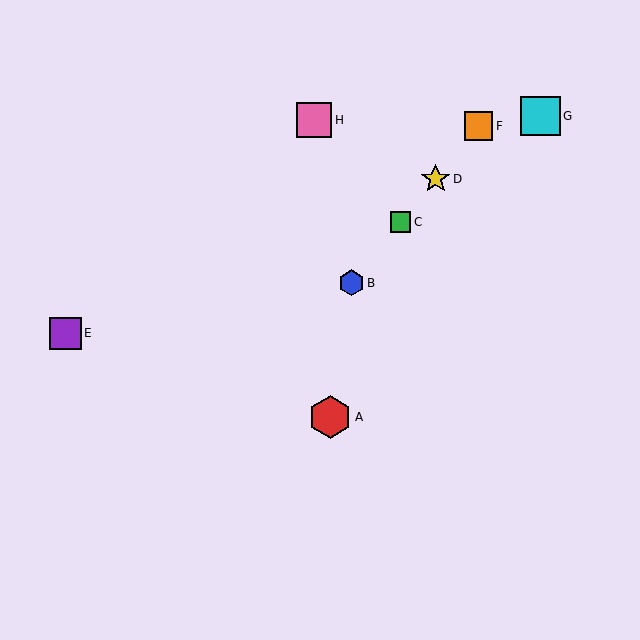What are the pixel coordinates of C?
Object C is at (400, 222).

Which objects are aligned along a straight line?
Objects B, C, D, F are aligned along a straight line.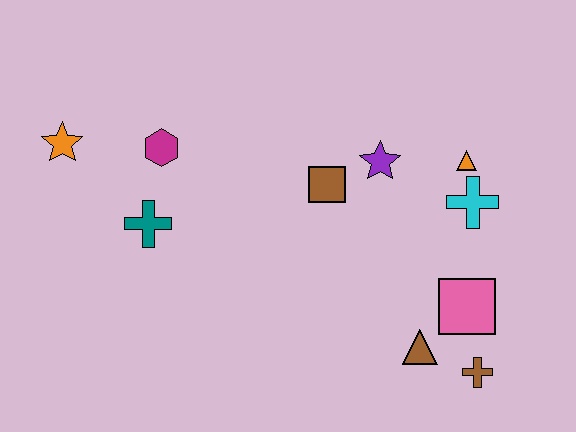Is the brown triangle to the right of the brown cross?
No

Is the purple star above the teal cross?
Yes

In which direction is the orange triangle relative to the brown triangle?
The orange triangle is above the brown triangle.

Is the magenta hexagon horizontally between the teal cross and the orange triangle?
Yes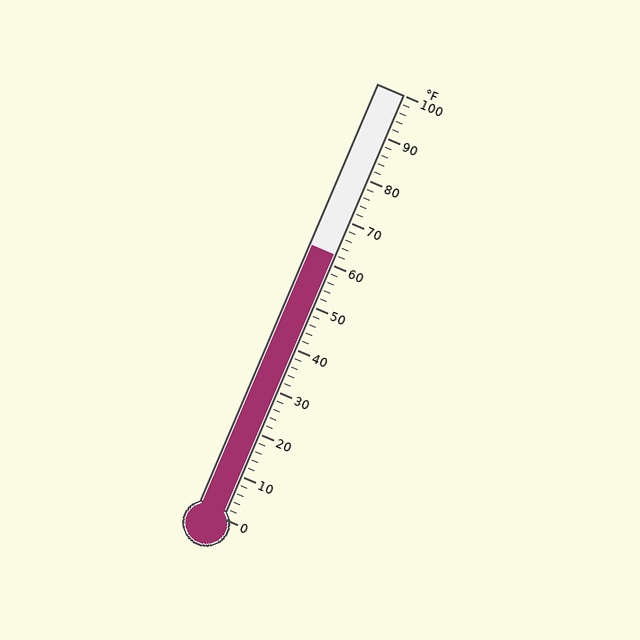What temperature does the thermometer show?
The thermometer shows approximately 62°F.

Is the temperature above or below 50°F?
The temperature is above 50°F.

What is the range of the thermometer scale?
The thermometer scale ranges from 0°F to 100°F.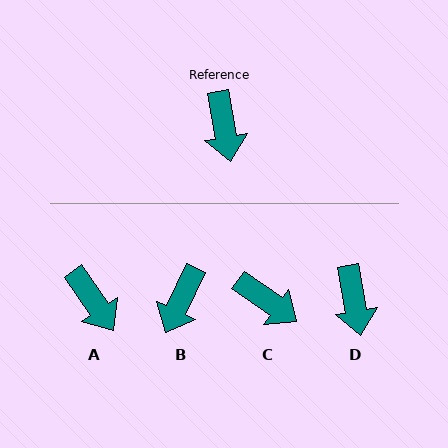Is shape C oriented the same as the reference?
No, it is off by about 45 degrees.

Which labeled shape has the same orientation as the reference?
D.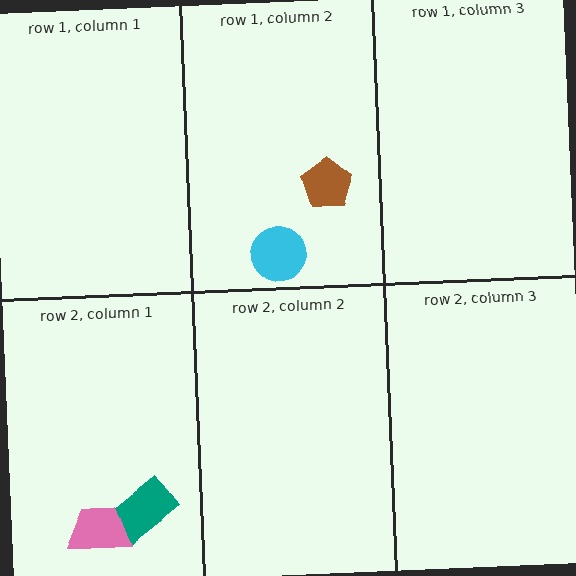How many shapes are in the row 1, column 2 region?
2.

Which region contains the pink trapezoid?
The row 2, column 1 region.